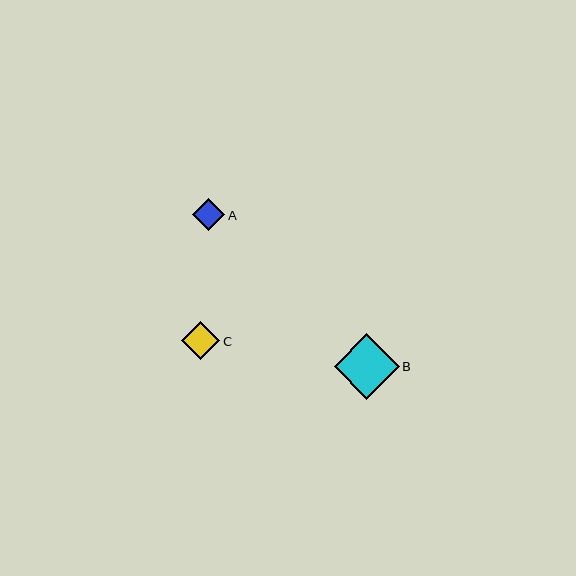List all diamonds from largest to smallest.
From largest to smallest: B, C, A.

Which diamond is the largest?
Diamond B is the largest with a size of approximately 65 pixels.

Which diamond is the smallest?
Diamond A is the smallest with a size of approximately 33 pixels.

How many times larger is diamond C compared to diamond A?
Diamond C is approximately 1.2 times the size of diamond A.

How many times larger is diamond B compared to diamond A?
Diamond B is approximately 2.0 times the size of diamond A.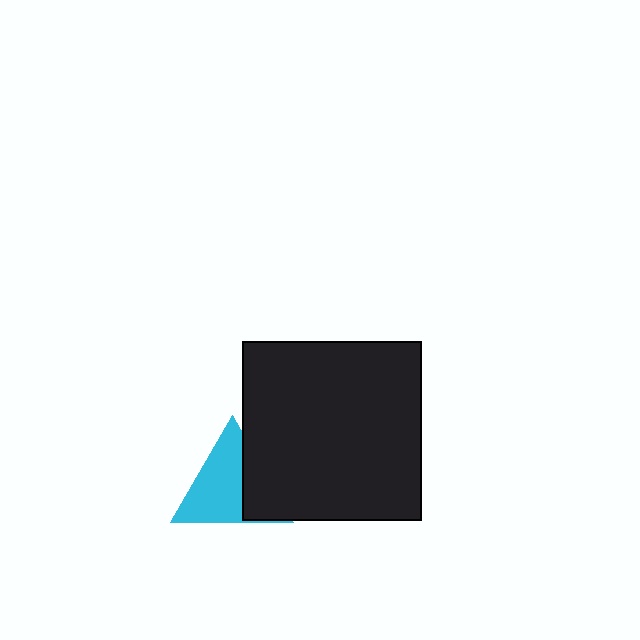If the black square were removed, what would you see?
You would see the complete cyan triangle.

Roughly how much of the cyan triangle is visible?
Most of it is visible (roughly 65%).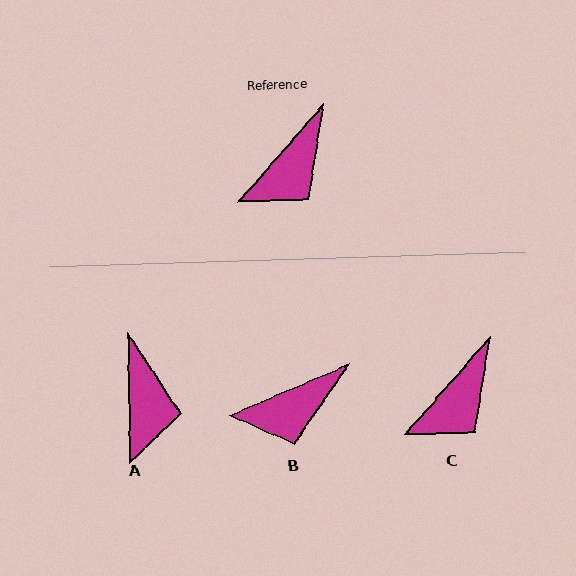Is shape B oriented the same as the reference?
No, it is off by about 26 degrees.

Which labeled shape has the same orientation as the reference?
C.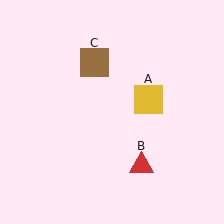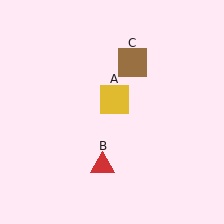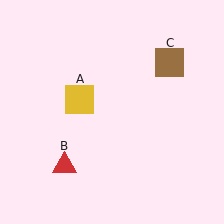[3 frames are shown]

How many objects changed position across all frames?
3 objects changed position: yellow square (object A), red triangle (object B), brown square (object C).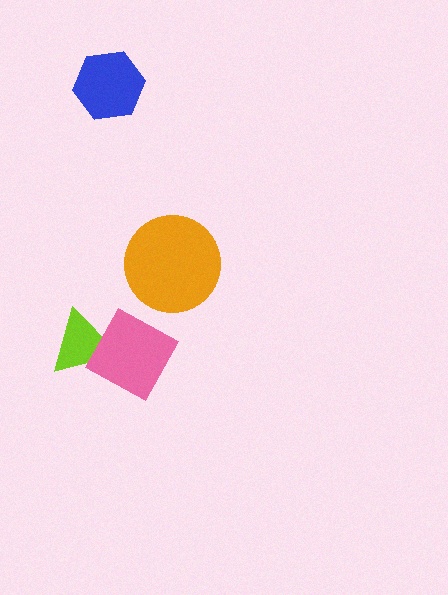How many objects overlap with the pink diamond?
1 object overlaps with the pink diamond.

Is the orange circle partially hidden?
No, no other shape covers it.